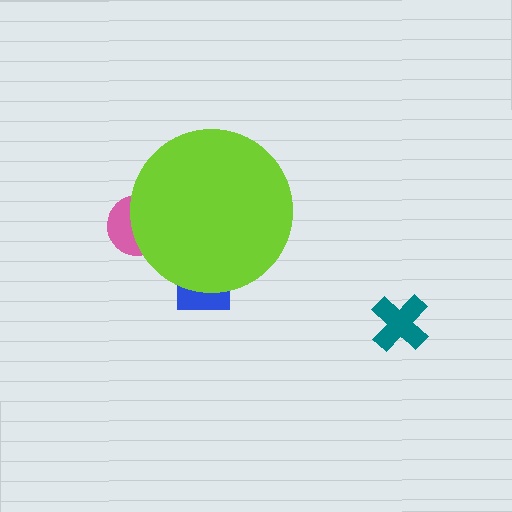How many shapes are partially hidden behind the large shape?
2 shapes are partially hidden.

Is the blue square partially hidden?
Yes, the blue square is partially hidden behind the lime circle.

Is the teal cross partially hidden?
No, the teal cross is fully visible.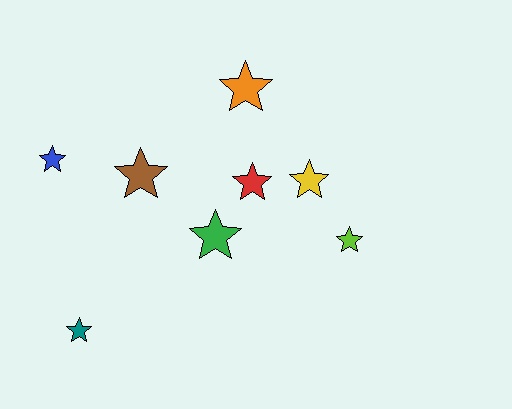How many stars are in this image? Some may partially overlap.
There are 8 stars.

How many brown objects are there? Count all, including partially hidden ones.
There is 1 brown object.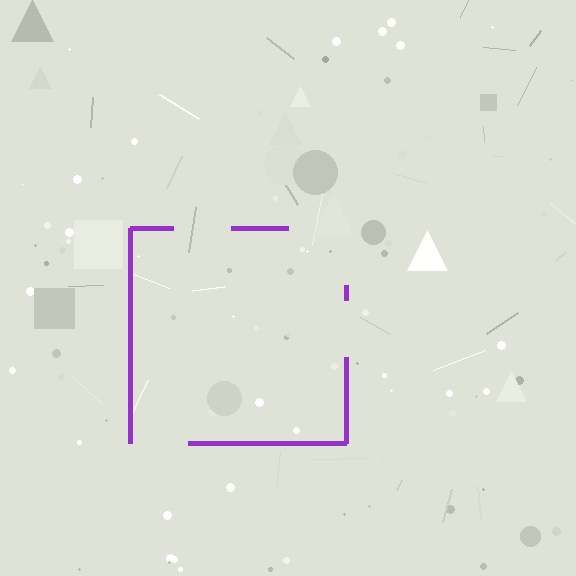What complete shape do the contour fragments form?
The contour fragments form a square.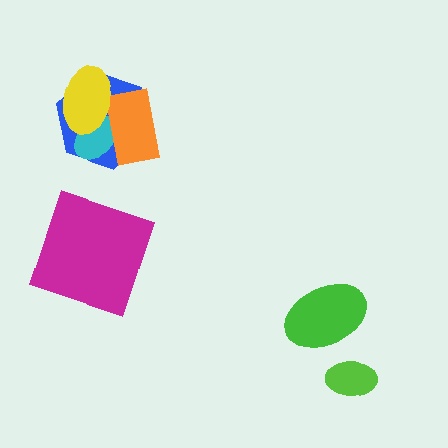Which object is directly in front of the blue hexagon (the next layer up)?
The cyan ellipse is directly in front of the blue hexagon.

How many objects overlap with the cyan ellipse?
3 objects overlap with the cyan ellipse.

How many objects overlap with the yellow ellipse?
3 objects overlap with the yellow ellipse.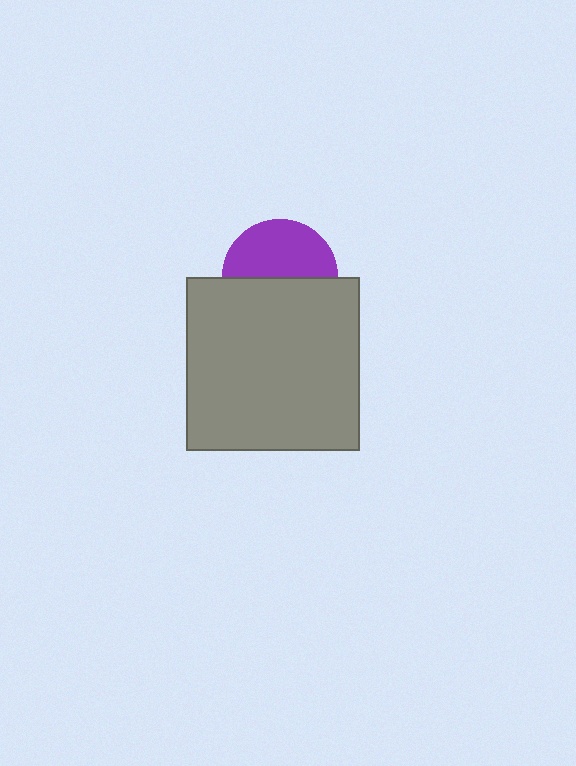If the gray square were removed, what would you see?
You would see the complete purple circle.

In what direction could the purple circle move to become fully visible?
The purple circle could move up. That would shift it out from behind the gray square entirely.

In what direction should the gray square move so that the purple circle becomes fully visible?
The gray square should move down. That is the shortest direction to clear the overlap and leave the purple circle fully visible.